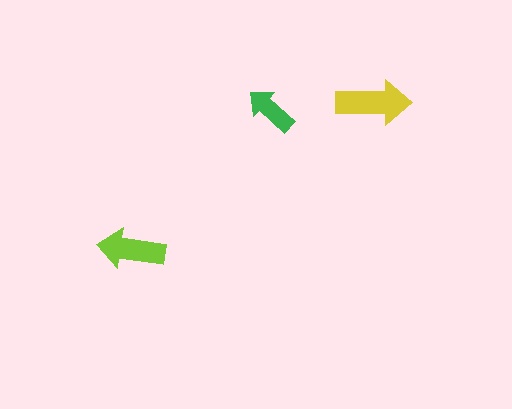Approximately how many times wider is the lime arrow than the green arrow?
About 1.5 times wider.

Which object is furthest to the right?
The yellow arrow is rightmost.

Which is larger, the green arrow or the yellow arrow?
The yellow one.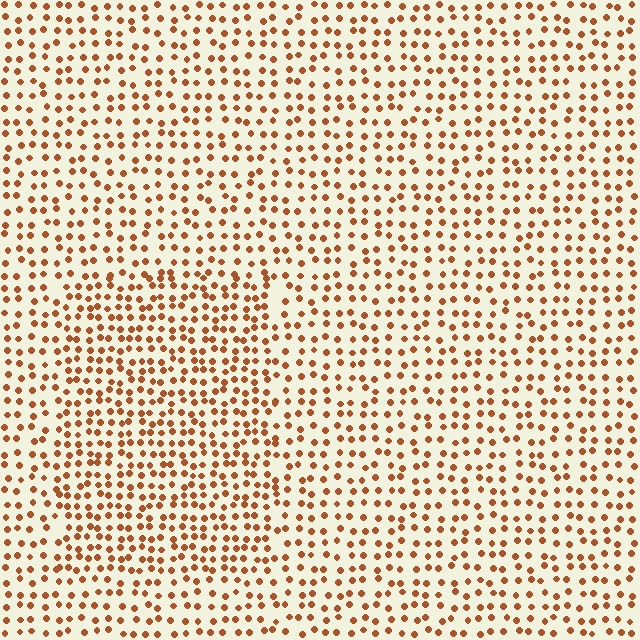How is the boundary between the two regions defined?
The boundary is defined by a change in element density (approximately 1.5x ratio). All elements are the same color, size, and shape.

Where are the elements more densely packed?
The elements are more densely packed inside the rectangle boundary.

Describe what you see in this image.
The image contains small brown elements arranged at two different densities. A rectangle-shaped region is visible where the elements are more densely packed than the surrounding area.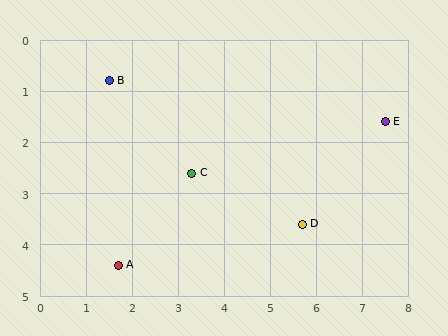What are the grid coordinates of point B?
Point B is at approximately (1.5, 0.8).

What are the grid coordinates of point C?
Point C is at approximately (3.3, 2.6).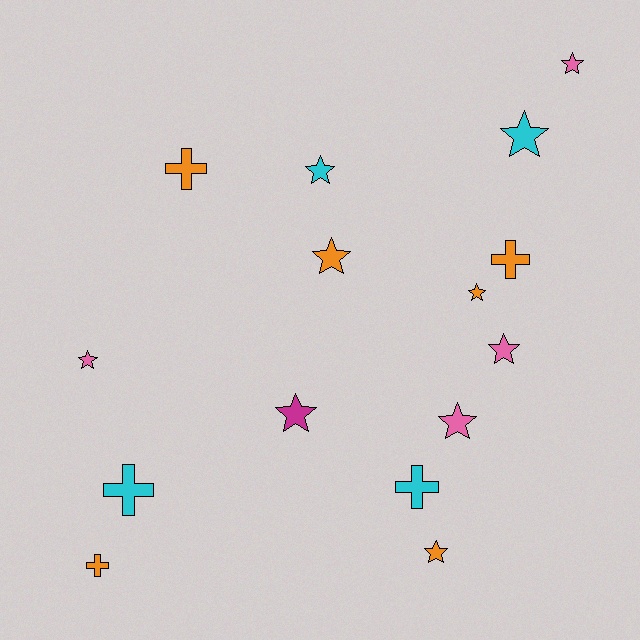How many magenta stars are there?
There is 1 magenta star.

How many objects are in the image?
There are 15 objects.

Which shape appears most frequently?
Star, with 10 objects.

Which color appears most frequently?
Orange, with 6 objects.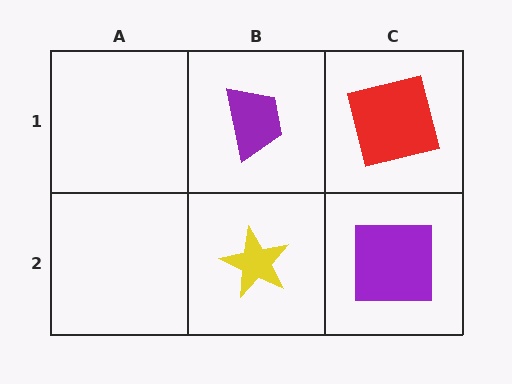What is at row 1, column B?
A purple trapezoid.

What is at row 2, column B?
A yellow star.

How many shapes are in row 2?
2 shapes.